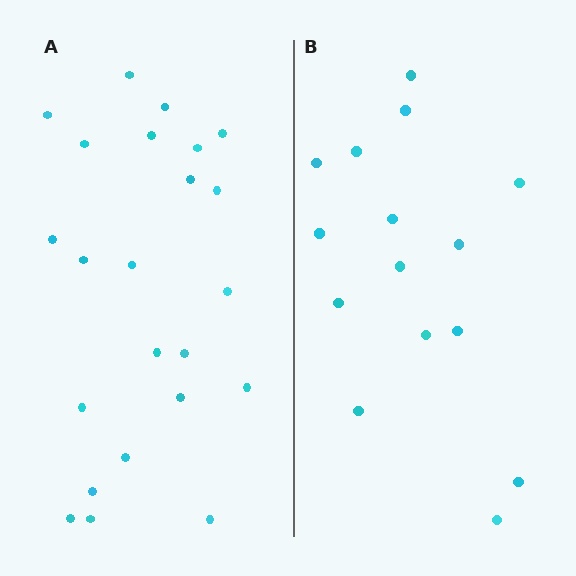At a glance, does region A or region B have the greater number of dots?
Region A (the left region) has more dots.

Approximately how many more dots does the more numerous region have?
Region A has roughly 8 or so more dots than region B.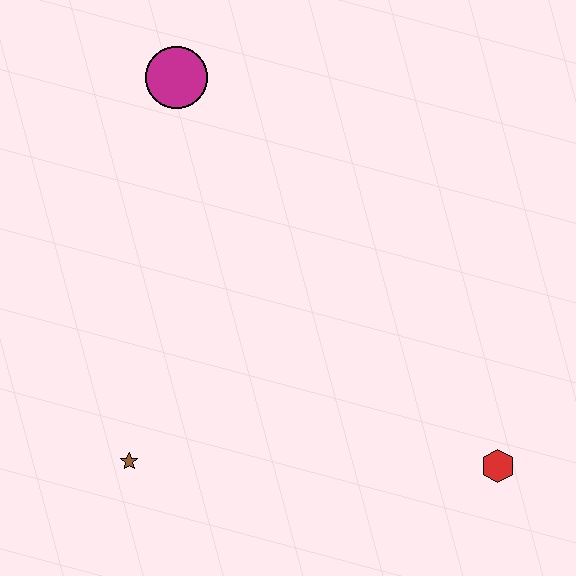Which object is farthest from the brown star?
The magenta circle is farthest from the brown star.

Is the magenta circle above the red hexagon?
Yes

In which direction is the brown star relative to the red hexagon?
The brown star is to the left of the red hexagon.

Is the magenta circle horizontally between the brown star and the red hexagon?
Yes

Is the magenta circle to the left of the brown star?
No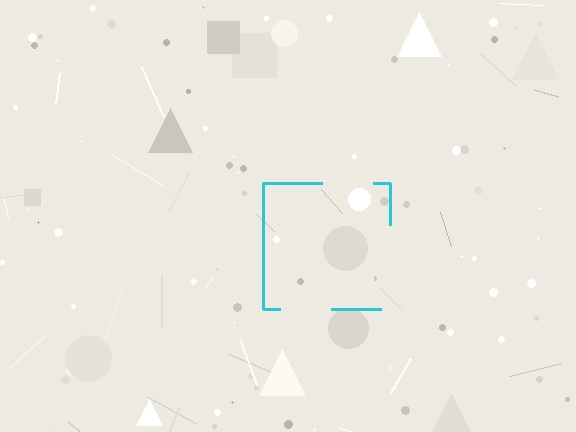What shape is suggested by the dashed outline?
The dashed outline suggests a square.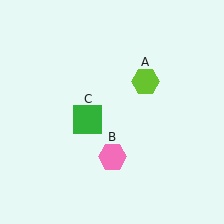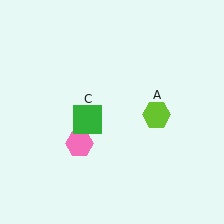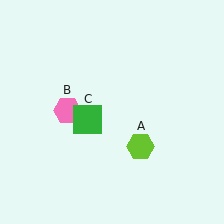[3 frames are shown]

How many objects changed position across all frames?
2 objects changed position: lime hexagon (object A), pink hexagon (object B).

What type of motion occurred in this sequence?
The lime hexagon (object A), pink hexagon (object B) rotated clockwise around the center of the scene.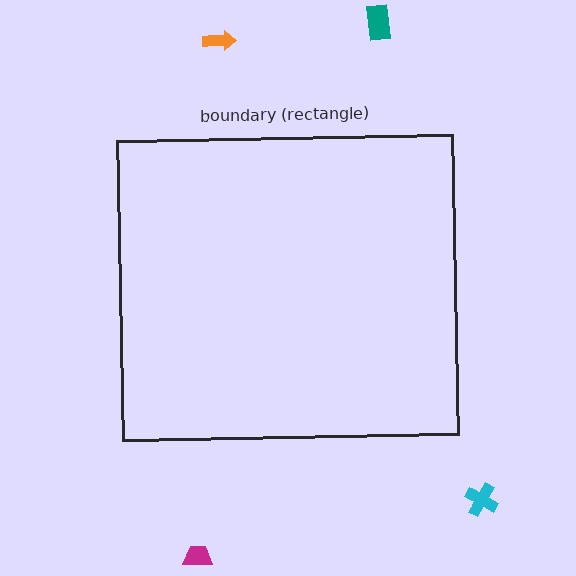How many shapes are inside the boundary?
0 inside, 4 outside.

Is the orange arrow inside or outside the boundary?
Outside.